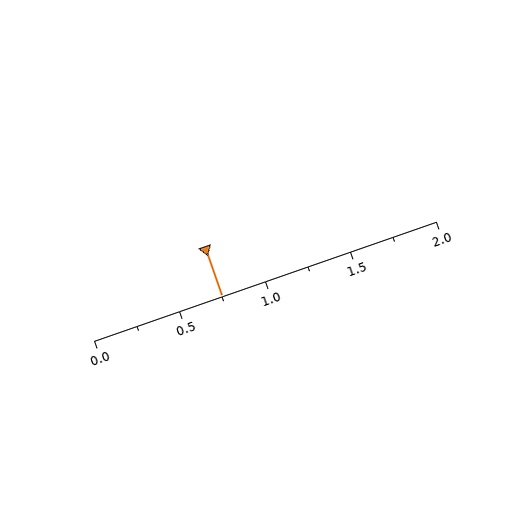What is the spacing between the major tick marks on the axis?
The major ticks are spaced 0.5 apart.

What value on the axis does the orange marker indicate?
The marker indicates approximately 0.75.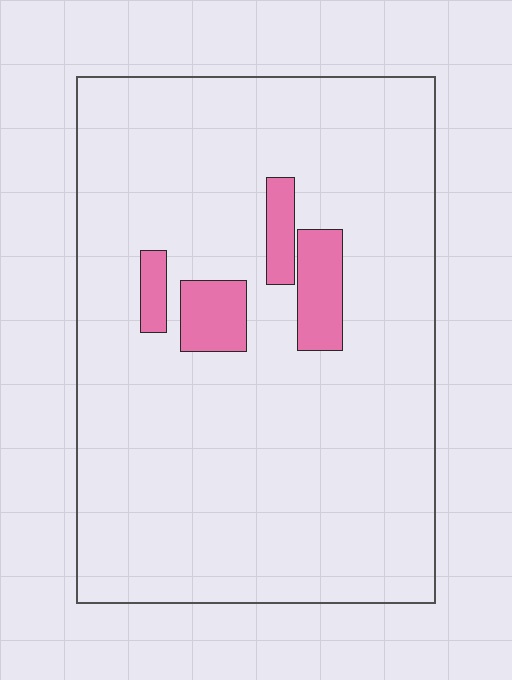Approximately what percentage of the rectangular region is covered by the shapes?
Approximately 10%.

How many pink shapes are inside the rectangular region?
4.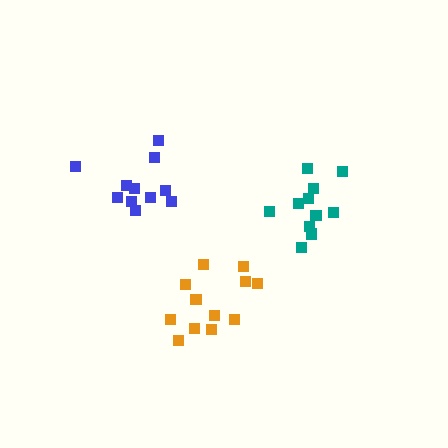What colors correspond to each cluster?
The clusters are colored: teal, blue, orange.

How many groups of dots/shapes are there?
There are 3 groups.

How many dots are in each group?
Group 1: 11 dots, Group 2: 11 dots, Group 3: 12 dots (34 total).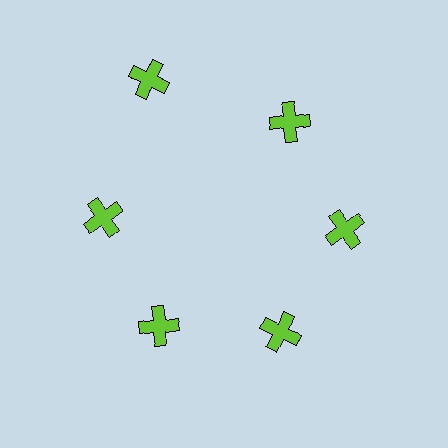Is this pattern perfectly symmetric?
No. The 6 lime crosses are arranged in a ring, but one element near the 11 o'clock position is pushed outward from the center, breaking the 6-fold rotational symmetry.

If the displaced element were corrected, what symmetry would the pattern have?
It would have 6-fold rotational symmetry — the pattern would map onto itself every 60 degrees.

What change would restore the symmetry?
The symmetry would be restored by moving it inward, back onto the ring so that all 6 crosses sit at equal angles and equal distance from the center.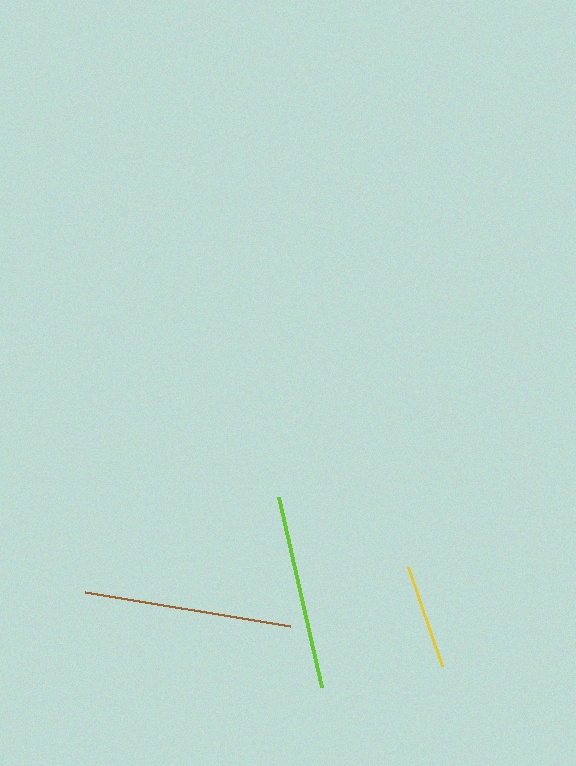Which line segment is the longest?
The brown line is the longest at approximately 207 pixels.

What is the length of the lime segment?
The lime segment is approximately 194 pixels long.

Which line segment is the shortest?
The yellow line is the shortest at approximately 105 pixels.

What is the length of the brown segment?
The brown segment is approximately 207 pixels long.